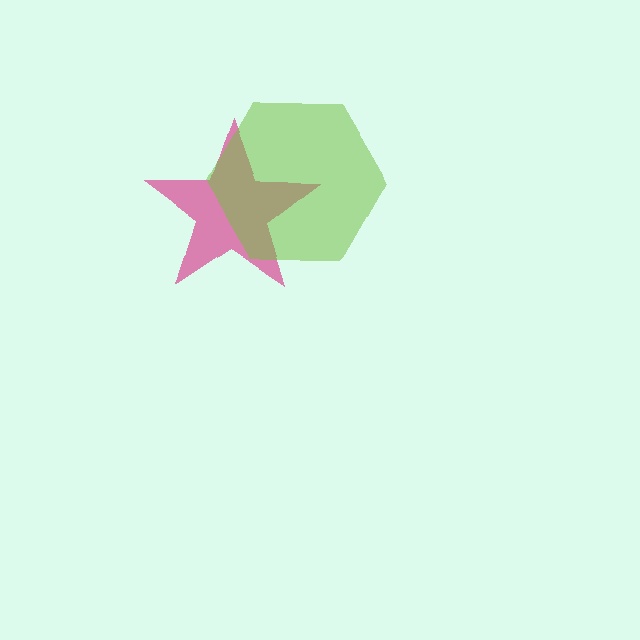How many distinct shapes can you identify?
There are 2 distinct shapes: a magenta star, a lime hexagon.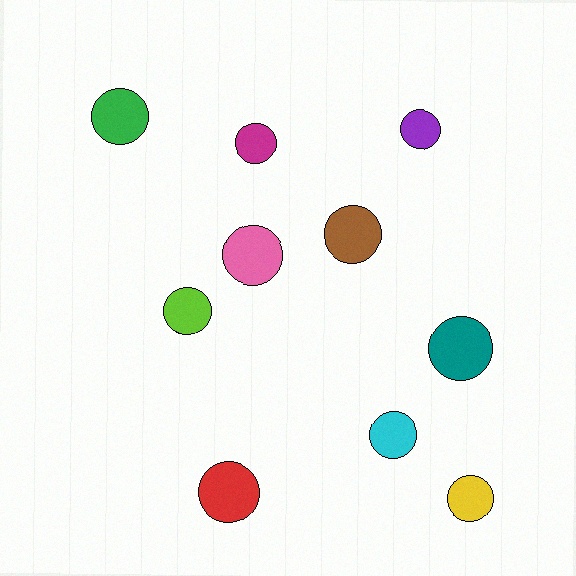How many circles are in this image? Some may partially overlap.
There are 10 circles.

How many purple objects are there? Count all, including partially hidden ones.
There is 1 purple object.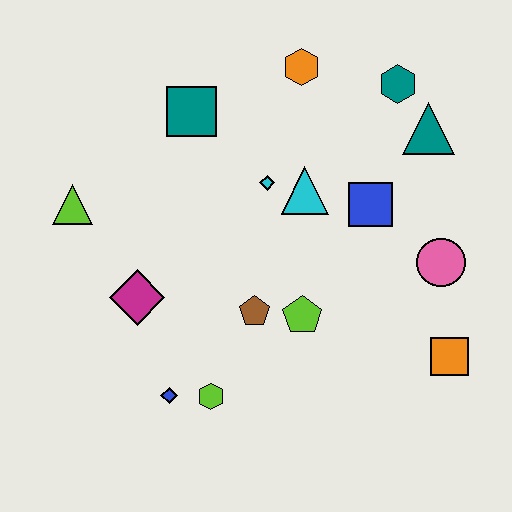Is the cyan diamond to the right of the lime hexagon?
Yes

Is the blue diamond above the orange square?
No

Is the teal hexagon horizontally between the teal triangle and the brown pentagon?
Yes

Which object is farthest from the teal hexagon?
The blue diamond is farthest from the teal hexagon.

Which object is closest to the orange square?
The pink circle is closest to the orange square.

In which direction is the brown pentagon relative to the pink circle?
The brown pentagon is to the left of the pink circle.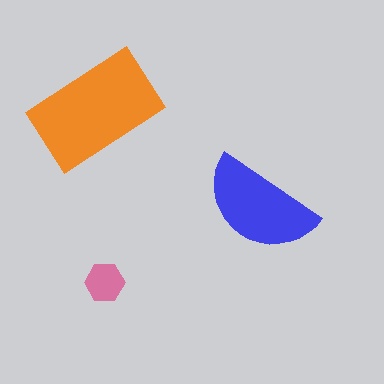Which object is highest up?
The orange rectangle is topmost.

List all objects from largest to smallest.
The orange rectangle, the blue semicircle, the pink hexagon.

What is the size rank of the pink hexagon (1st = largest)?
3rd.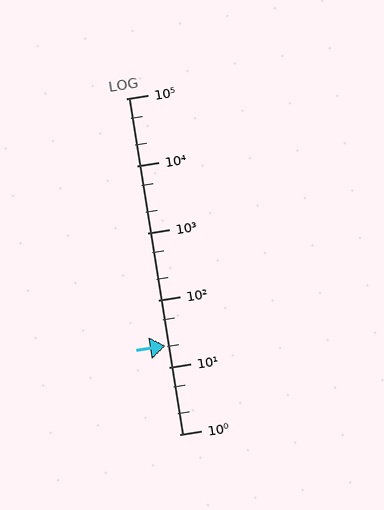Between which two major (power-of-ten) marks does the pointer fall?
The pointer is between 10 and 100.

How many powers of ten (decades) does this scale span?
The scale spans 5 decades, from 1 to 100000.